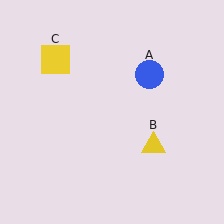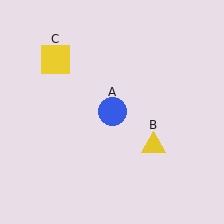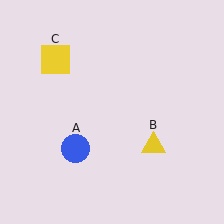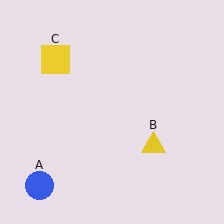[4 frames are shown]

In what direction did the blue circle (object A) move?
The blue circle (object A) moved down and to the left.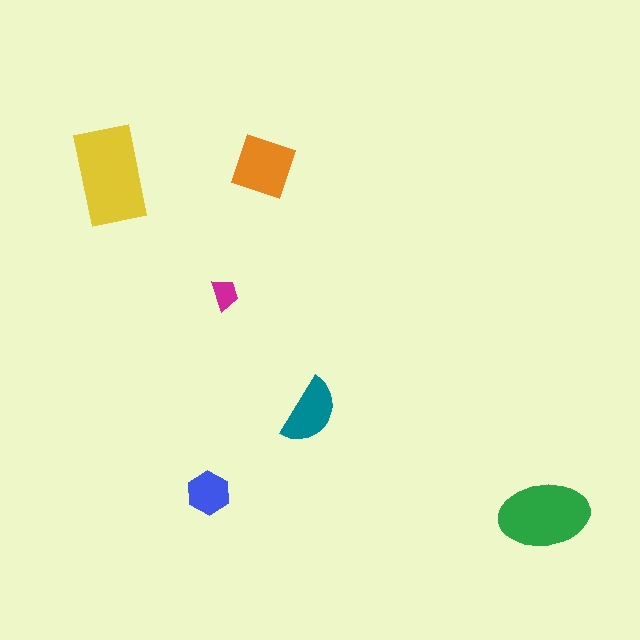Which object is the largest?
The yellow rectangle.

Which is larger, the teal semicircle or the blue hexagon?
The teal semicircle.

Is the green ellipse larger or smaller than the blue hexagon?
Larger.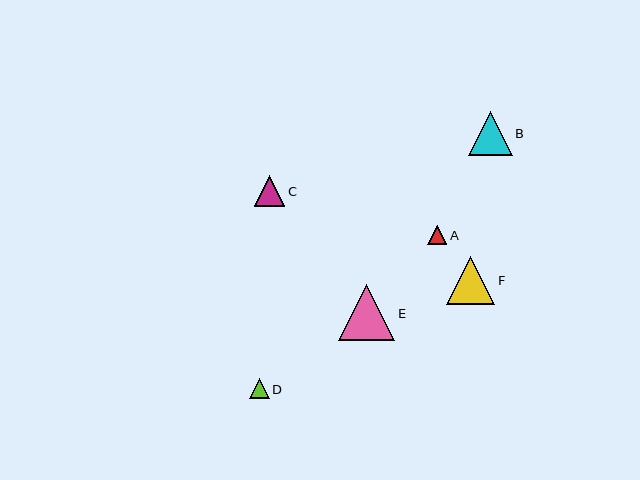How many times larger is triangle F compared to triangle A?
Triangle F is approximately 2.5 times the size of triangle A.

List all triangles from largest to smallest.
From largest to smallest: E, F, B, C, D, A.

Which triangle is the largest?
Triangle E is the largest with a size of approximately 57 pixels.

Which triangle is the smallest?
Triangle A is the smallest with a size of approximately 19 pixels.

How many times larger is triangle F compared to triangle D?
Triangle F is approximately 2.4 times the size of triangle D.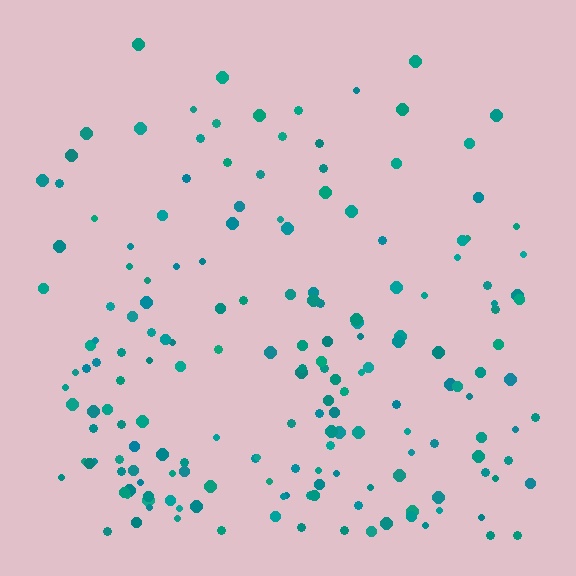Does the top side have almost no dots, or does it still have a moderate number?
Still a moderate number, just noticeably fewer than the bottom.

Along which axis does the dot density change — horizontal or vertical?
Vertical.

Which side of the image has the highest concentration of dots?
The bottom.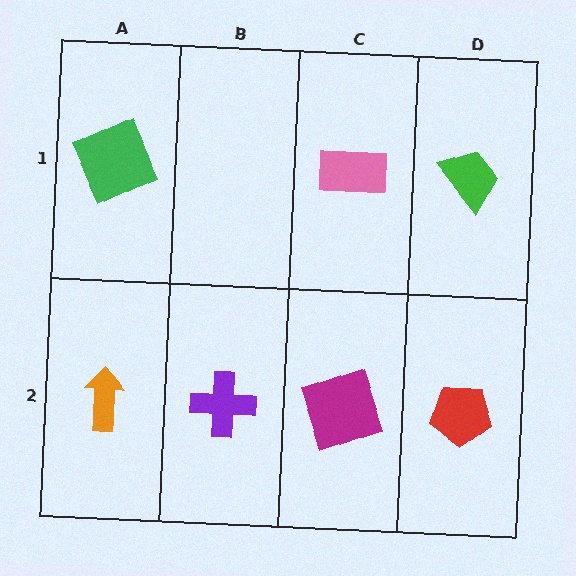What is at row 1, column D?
A green trapezoid.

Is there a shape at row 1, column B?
No, that cell is empty.